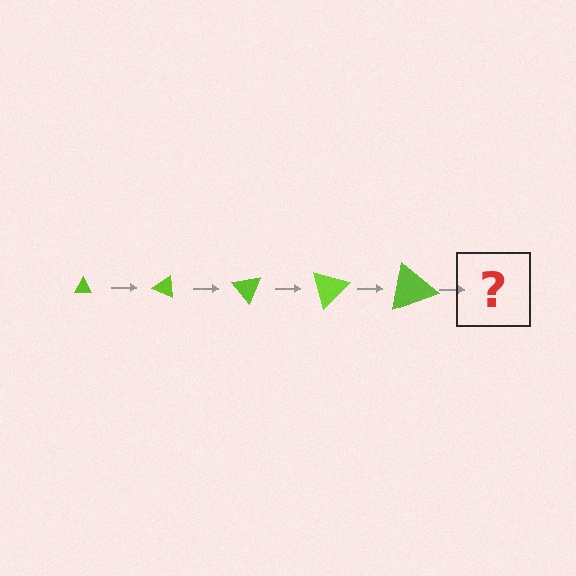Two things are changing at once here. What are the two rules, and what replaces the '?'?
The two rules are that the triangle grows larger each step and it rotates 25 degrees each step. The '?' should be a triangle, larger than the previous one and rotated 125 degrees from the start.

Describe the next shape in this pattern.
It should be a triangle, larger than the previous one and rotated 125 degrees from the start.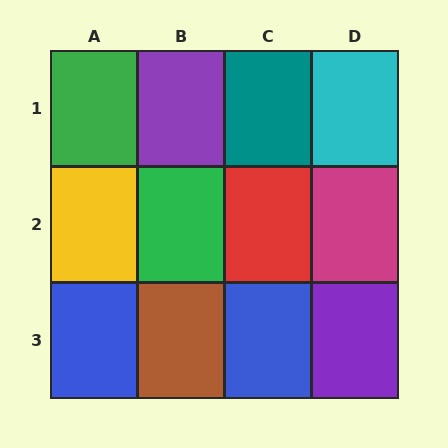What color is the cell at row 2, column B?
Green.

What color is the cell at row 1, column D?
Cyan.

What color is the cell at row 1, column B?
Purple.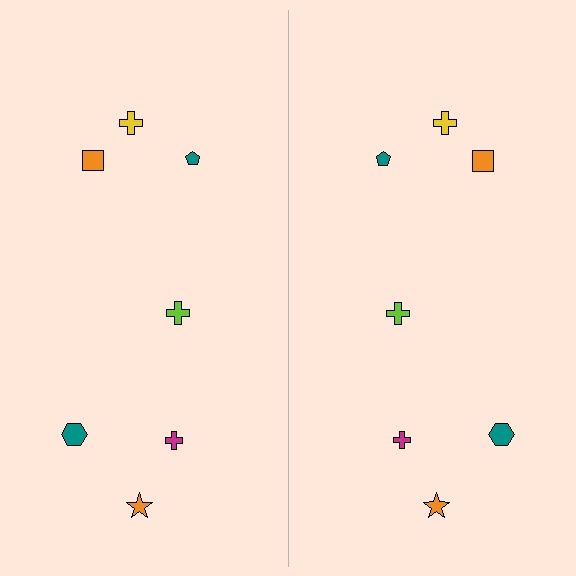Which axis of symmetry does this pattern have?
The pattern has a vertical axis of symmetry running through the center of the image.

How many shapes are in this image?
There are 14 shapes in this image.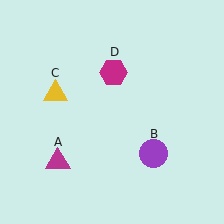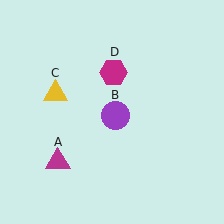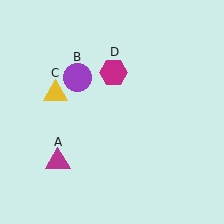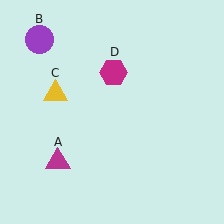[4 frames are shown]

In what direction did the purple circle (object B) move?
The purple circle (object B) moved up and to the left.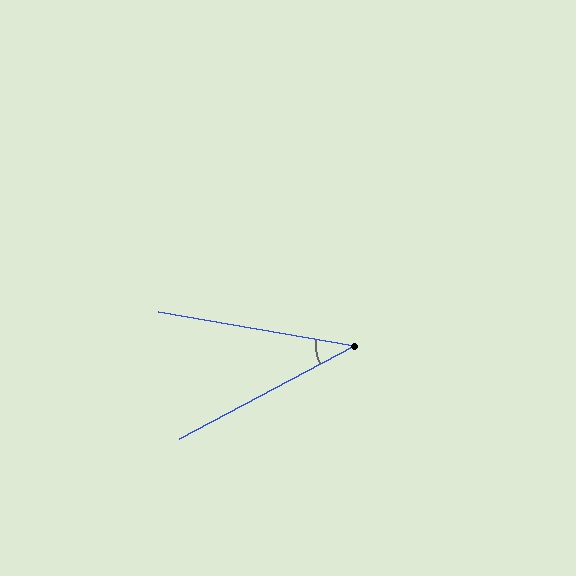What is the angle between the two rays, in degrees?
Approximately 38 degrees.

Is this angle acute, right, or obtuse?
It is acute.